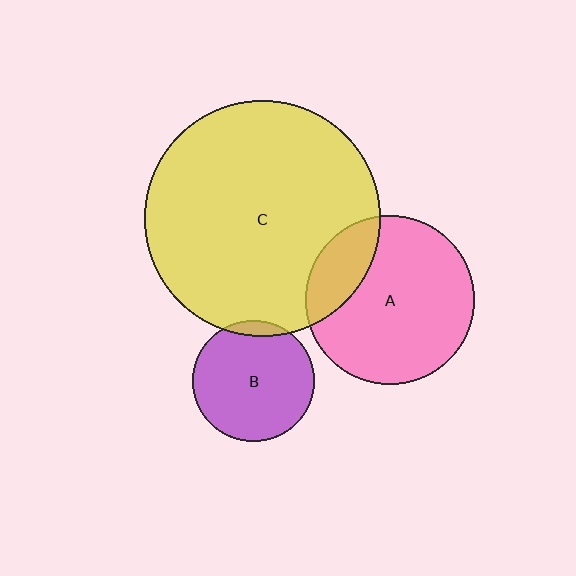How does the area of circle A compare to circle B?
Approximately 1.9 times.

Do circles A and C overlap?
Yes.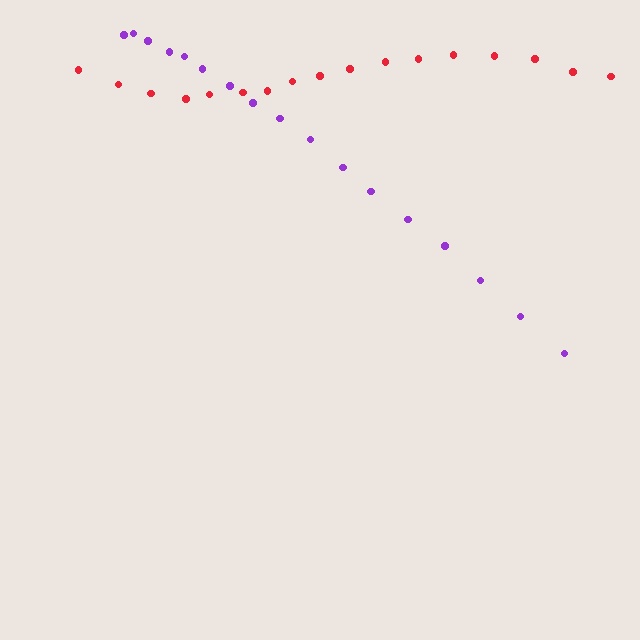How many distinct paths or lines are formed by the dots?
There are 2 distinct paths.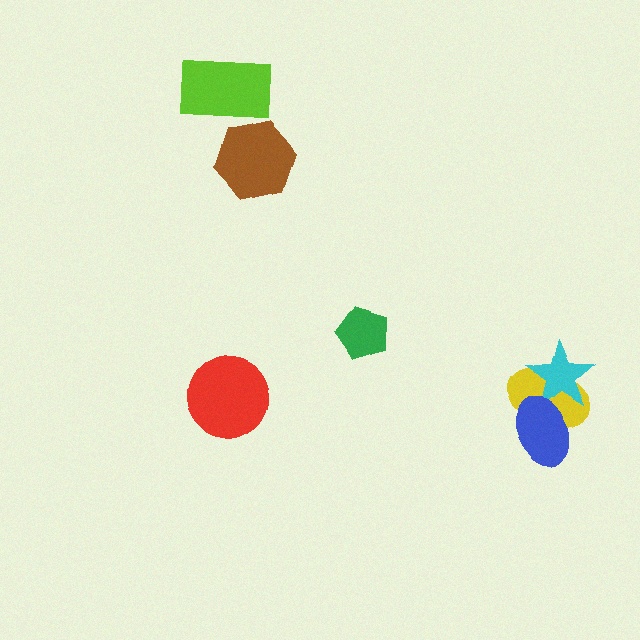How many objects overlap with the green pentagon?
0 objects overlap with the green pentagon.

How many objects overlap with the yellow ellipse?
2 objects overlap with the yellow ellipse.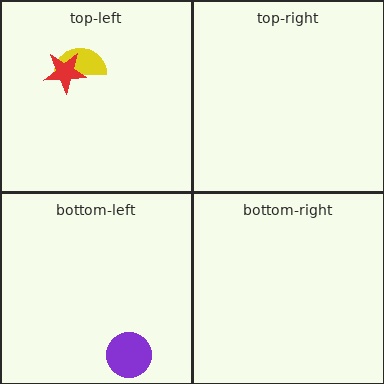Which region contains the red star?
The top-left region.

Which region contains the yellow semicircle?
The top-left region.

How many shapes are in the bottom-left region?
1.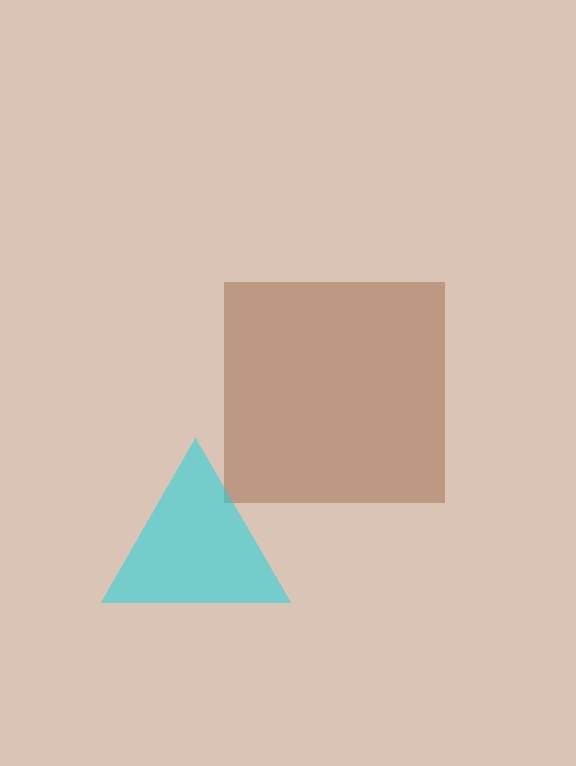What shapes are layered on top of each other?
The layered shapes are: a brown square, a cyan triangle.